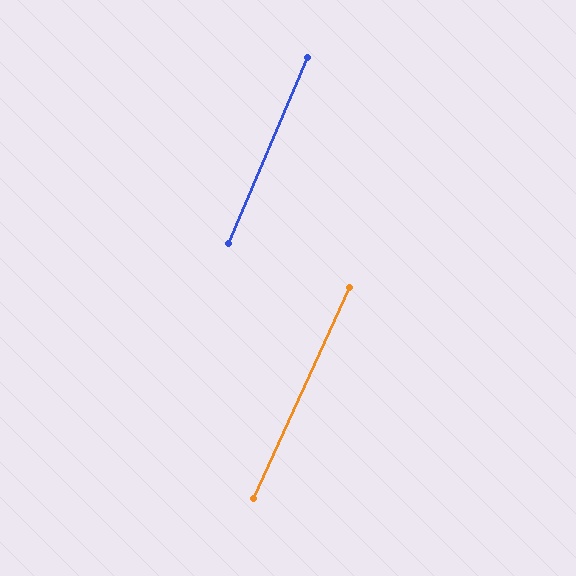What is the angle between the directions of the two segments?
Approximately 2 degrees.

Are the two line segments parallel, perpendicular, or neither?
Parallel — their directions differ by only 1.5°.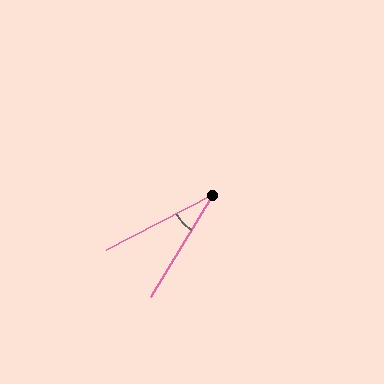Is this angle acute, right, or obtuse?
It is acute.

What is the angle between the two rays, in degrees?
Approximately 32 degrees.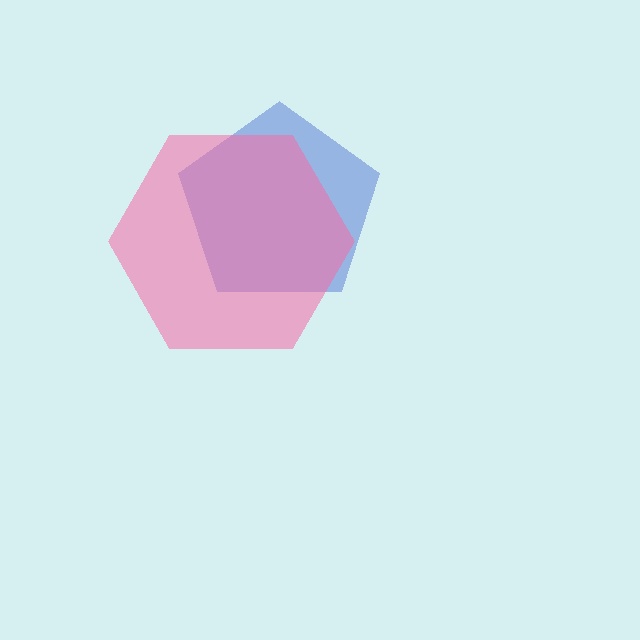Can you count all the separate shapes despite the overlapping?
Yes, there are 2 separate shapes.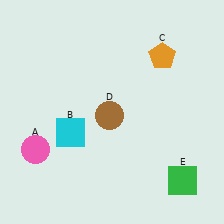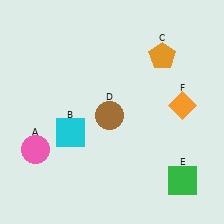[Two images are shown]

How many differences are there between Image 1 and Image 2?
There is 1 difference between the two images.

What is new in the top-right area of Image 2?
An orange diamond (F) was added in the top-right area of Image 2.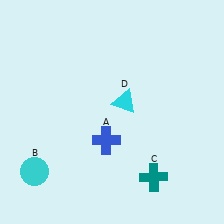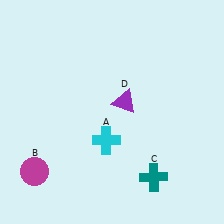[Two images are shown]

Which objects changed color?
A changed from blue to cyan. B changed from cyan to magenta. D changed from cyan to purple.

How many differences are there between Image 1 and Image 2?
There are 3 differences between the two images.